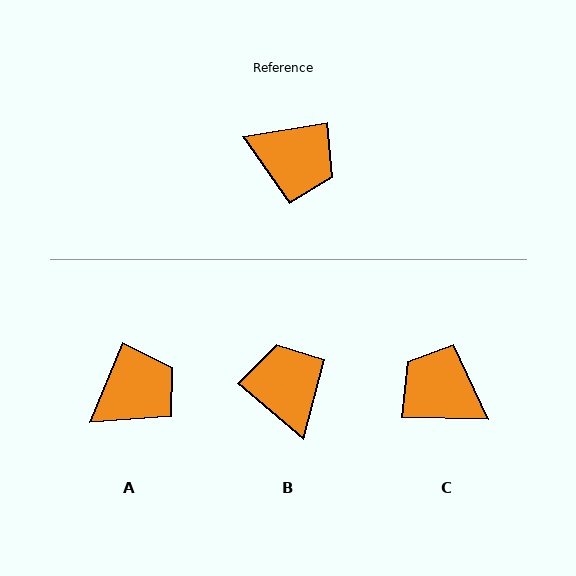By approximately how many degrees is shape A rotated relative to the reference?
Approximately 59 degrees counter-clockwise.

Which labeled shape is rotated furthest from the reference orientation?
C, about 170 degrees away.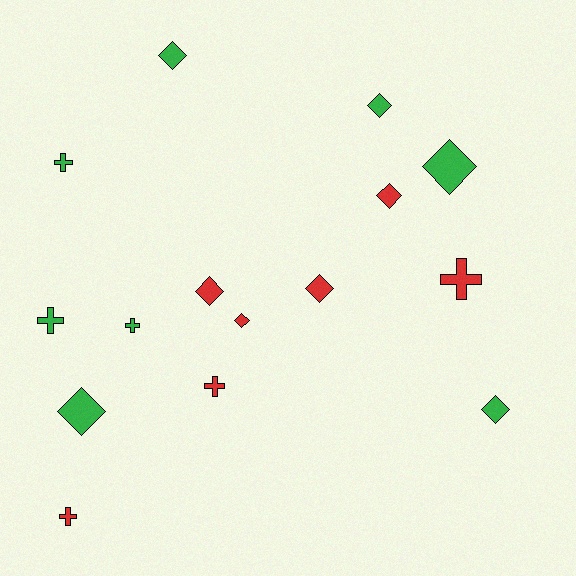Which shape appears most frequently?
Diamond, with 9 objects.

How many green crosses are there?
There are 3 green crosses.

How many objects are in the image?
There are 15 objects.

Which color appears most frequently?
Green, with 8 objects.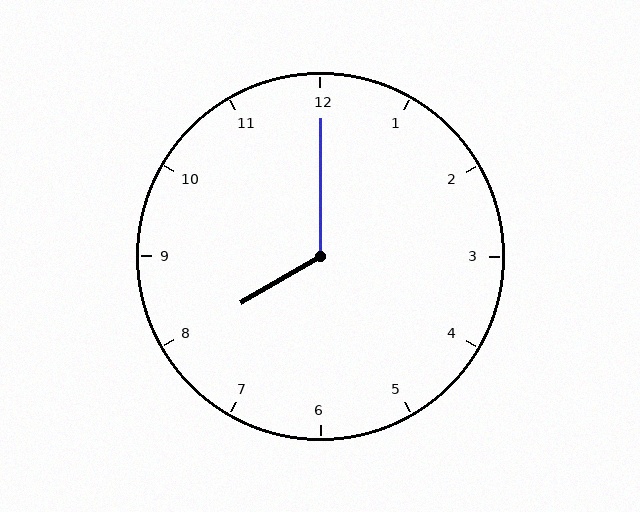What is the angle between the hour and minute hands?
Approximately 120 degrees.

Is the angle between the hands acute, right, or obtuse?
It is obtuse.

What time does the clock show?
8:00.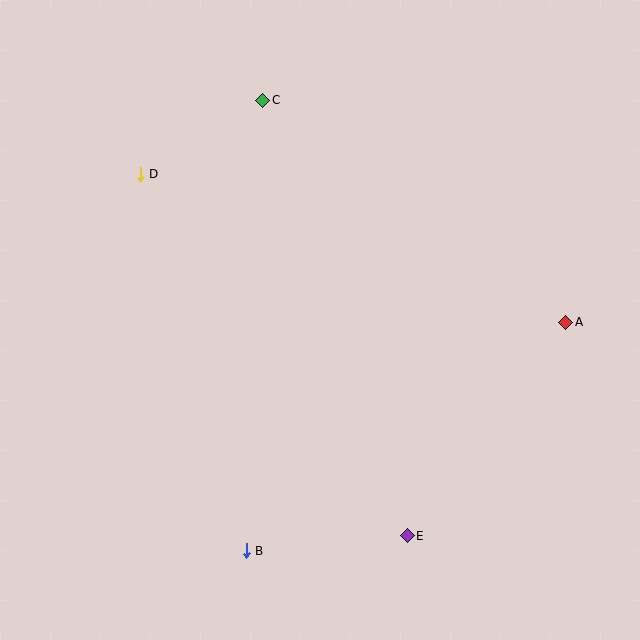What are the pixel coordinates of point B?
Point B is at (246, 551).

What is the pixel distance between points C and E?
The distance between C and E is 459 pixels.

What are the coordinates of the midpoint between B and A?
The midpoint between B and A is at (406, 437).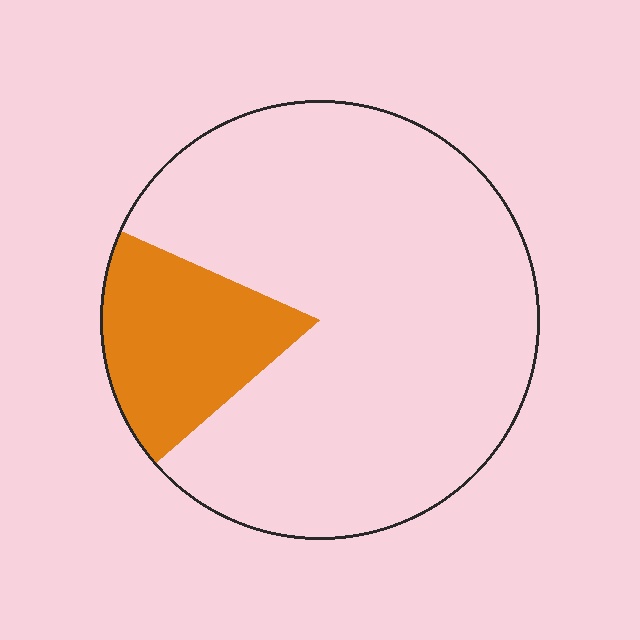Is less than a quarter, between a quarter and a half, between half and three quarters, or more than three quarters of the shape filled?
Less than a quarter.